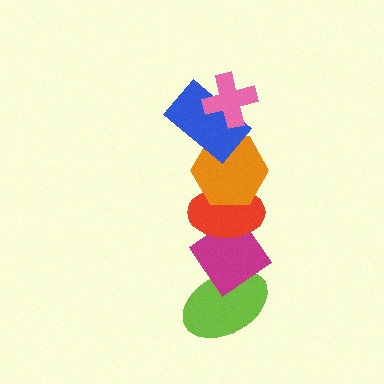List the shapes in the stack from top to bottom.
From top to bottom: the pink cross, the blue rectangle, the orange hexagon, the red ellipse, the magenta diamond, the lime ellipse.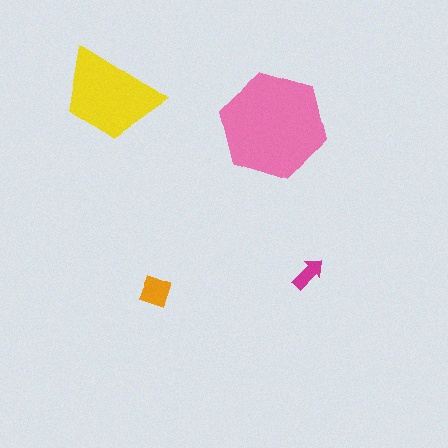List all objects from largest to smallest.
The pink hexagon, the yellow trapezoid, the orange square, the magenta arrow.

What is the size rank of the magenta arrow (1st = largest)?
4th.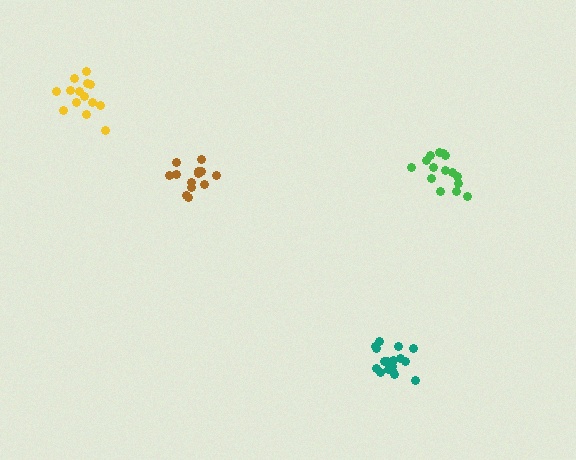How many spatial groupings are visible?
There are 4 spatial groupings.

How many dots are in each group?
Group 1: 14 dots, Group 2: 14 dots, Group 3: 15 dots, Group 4: 17 dots (60 total).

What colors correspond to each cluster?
The clusters are colored: yellow, brown, green, teal.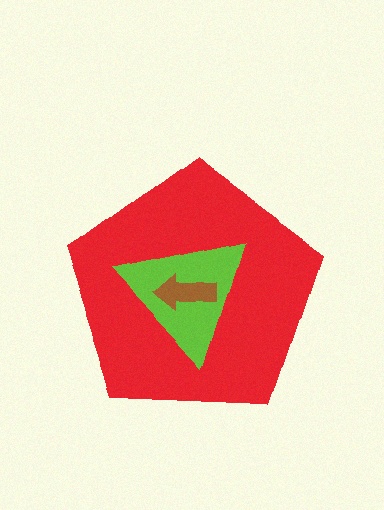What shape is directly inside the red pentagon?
The lime triangle.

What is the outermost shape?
The red pentagon.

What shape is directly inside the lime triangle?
The brown arrow.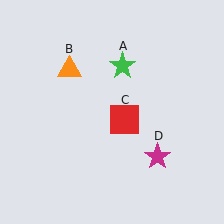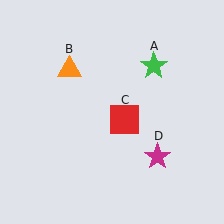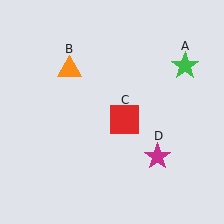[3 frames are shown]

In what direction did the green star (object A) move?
The green star (object A) moved right.